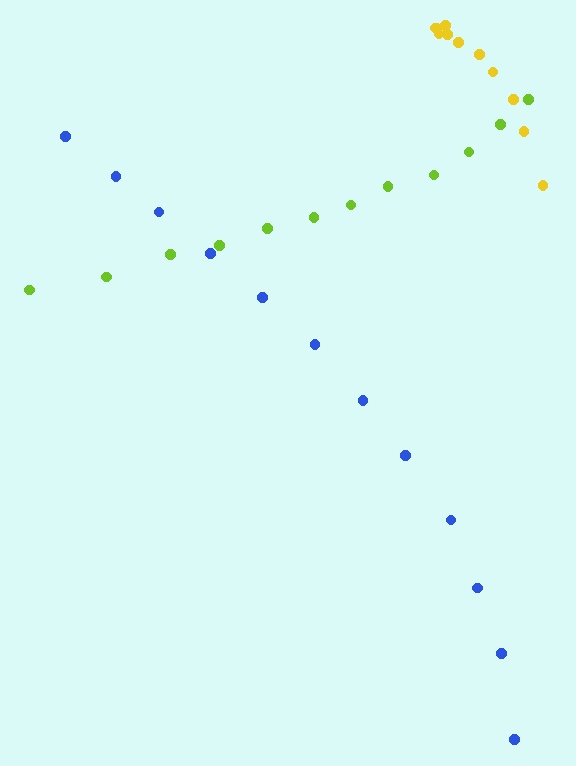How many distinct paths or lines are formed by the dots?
There are 3 distinct paths.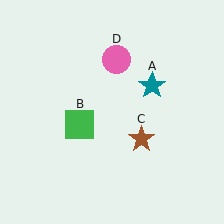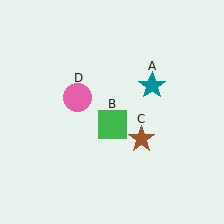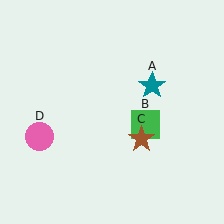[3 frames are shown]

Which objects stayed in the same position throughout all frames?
Teal star (object A) and brown star (object C) remained stationary.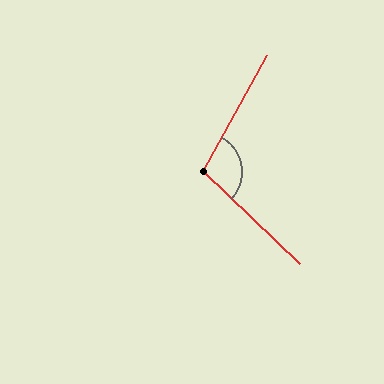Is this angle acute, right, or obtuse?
It is obtuse.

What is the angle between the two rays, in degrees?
Approximately 105 degrees.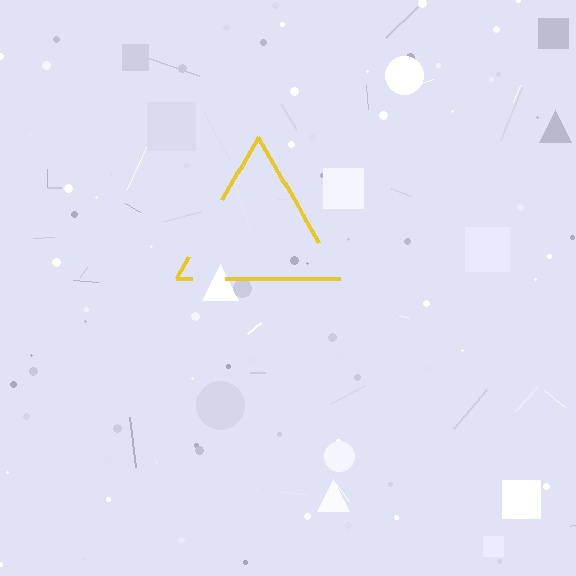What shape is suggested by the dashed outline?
The dashed outline suggests a triangle.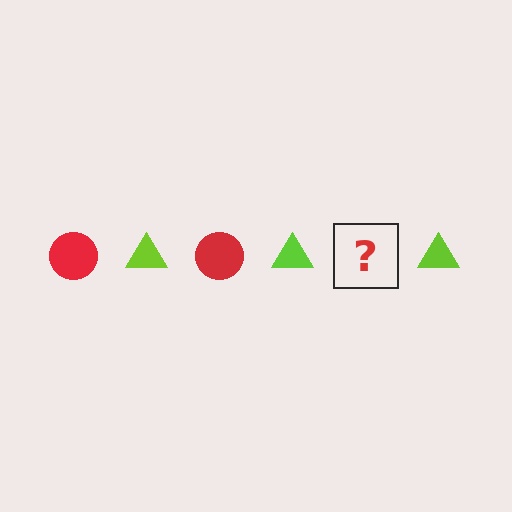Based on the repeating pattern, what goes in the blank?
The blank should be a red circle.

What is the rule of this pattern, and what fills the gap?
The rule is that the pattern alternates between red circle and lime triangle. The gap should be filled with a red circle.